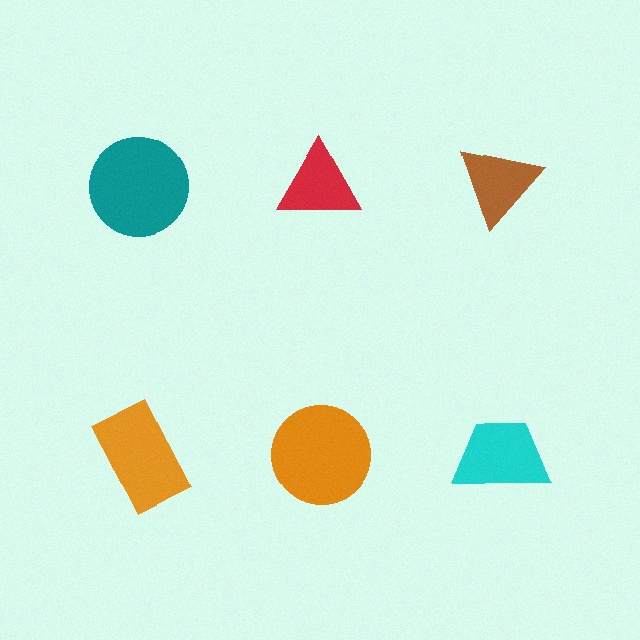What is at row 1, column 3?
A brown triangle.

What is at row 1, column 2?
A red triangle.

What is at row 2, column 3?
A cyan trapezoid.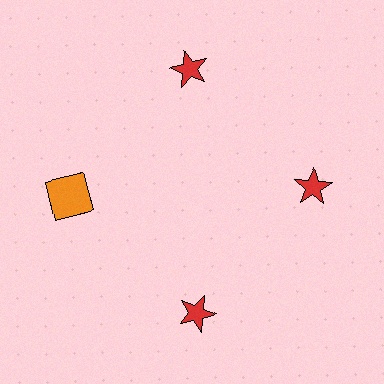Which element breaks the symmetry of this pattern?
The orange square at roughly the 9 o'clock position breaks the symmetry. All other shapes are red stars.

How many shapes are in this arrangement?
There are 4 shapes arranged in a ring pattern.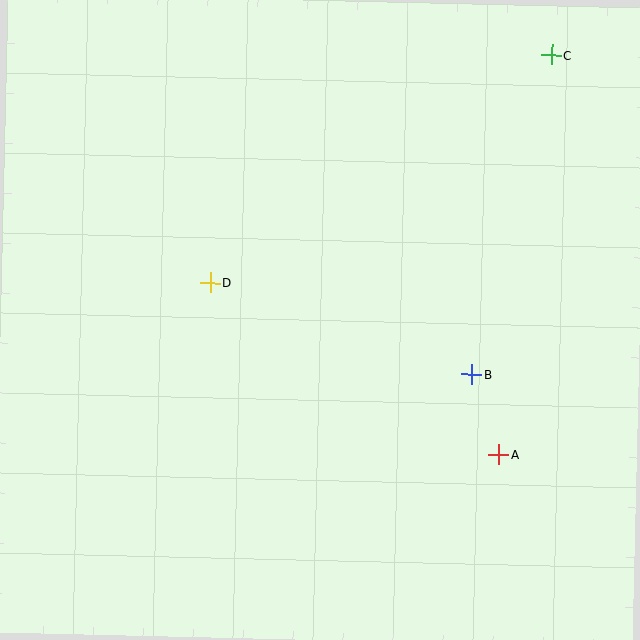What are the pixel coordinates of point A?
Point A is at (498, 455).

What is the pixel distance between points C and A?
The distance between C and A is 403 pixels.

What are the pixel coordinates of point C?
Point C is at (551, 55).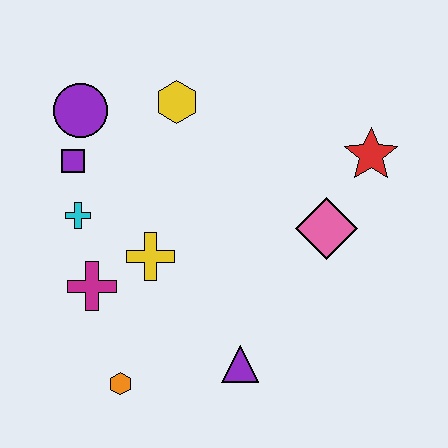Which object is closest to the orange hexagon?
The magenta cross is closest to the orange hexagon.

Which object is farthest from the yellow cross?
The red star is farthest from the yellow cross.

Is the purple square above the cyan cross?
Yes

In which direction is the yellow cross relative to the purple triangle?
The yellow cross is above the purple triangle.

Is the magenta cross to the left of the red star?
Yes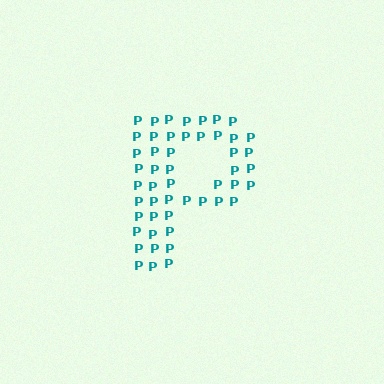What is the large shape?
The large shape is the letter P.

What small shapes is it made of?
It is made of small letter P's.